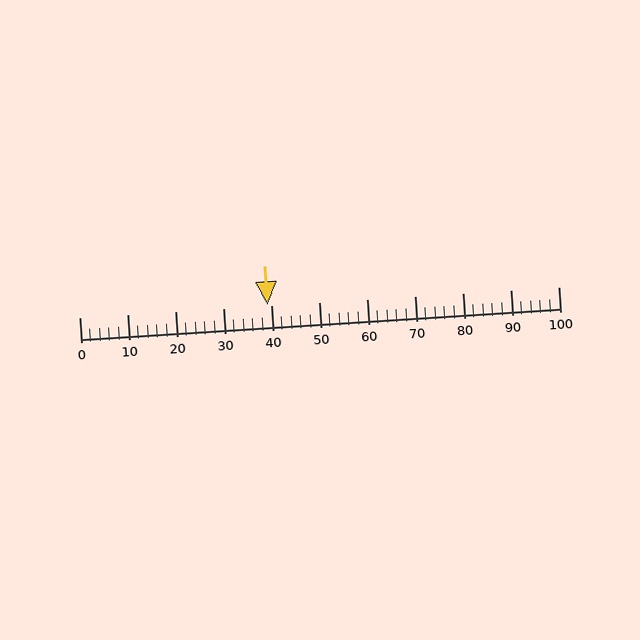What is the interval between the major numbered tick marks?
The major tick marks are spaced 10 units apart.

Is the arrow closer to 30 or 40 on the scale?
The arrow is closer to 40.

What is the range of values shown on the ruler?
The ruler shows values from 0 to 100.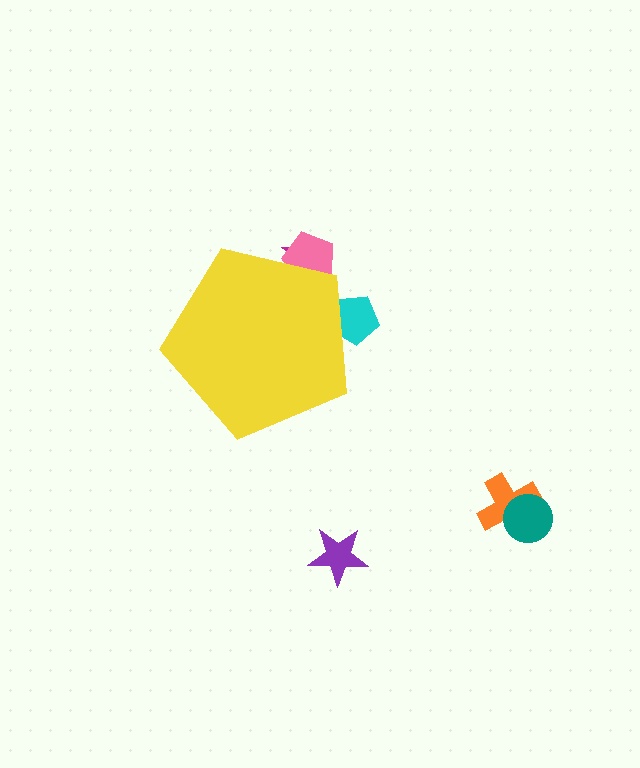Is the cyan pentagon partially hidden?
Yes, the cyan pentagon is partially hidden behind the yellow pentagon.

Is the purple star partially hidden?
No, the purple star is fully visible.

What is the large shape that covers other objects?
A yellow pentagon.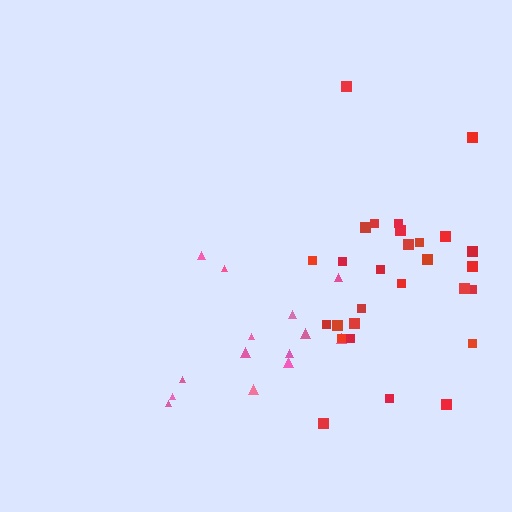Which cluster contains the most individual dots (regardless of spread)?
Red (28).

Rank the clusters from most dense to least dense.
red, pink.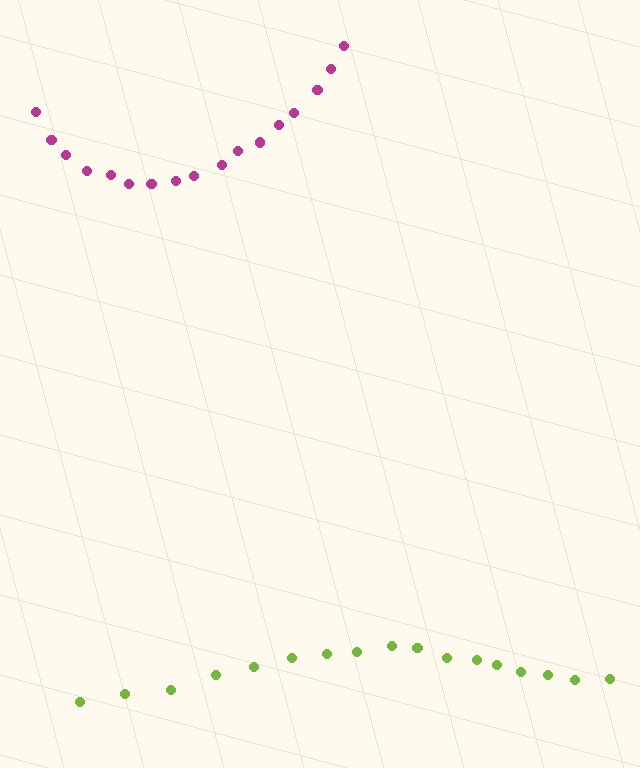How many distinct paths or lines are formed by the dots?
There are 2 distinct paths.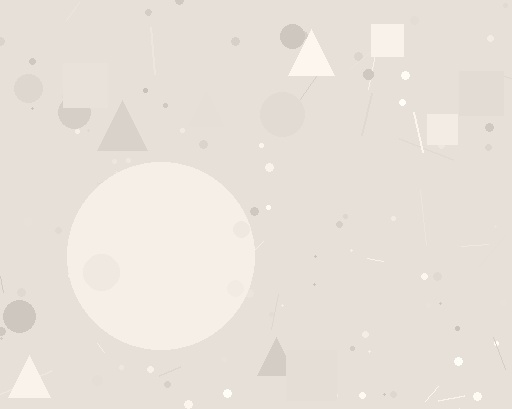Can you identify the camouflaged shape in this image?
The camouflaged shape is a circle.